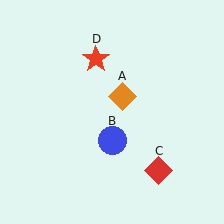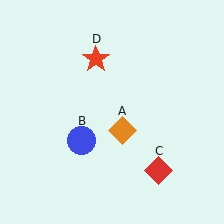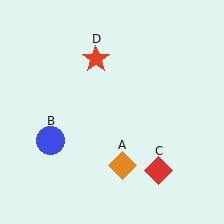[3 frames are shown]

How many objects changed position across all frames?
2 objects changed position: orange diamond (object A), blue circle (object B).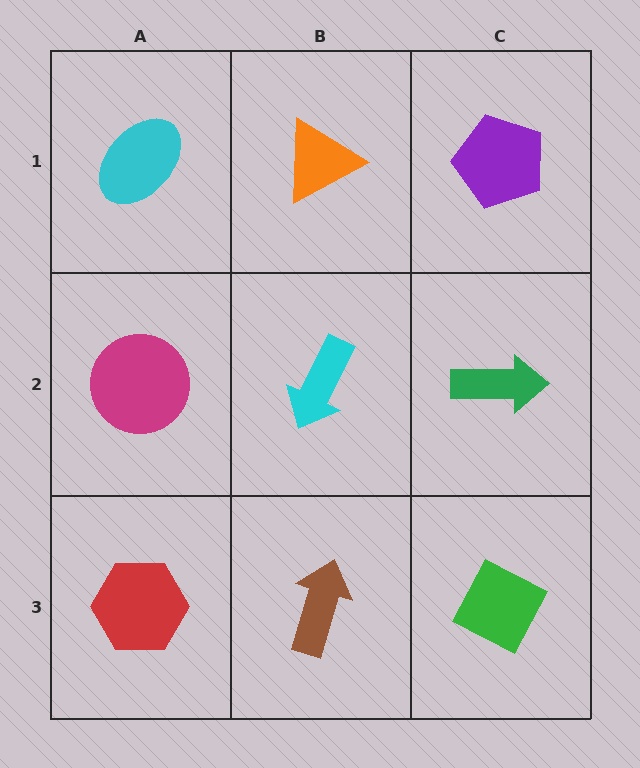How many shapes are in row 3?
3 shapes.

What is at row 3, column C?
A green diamond.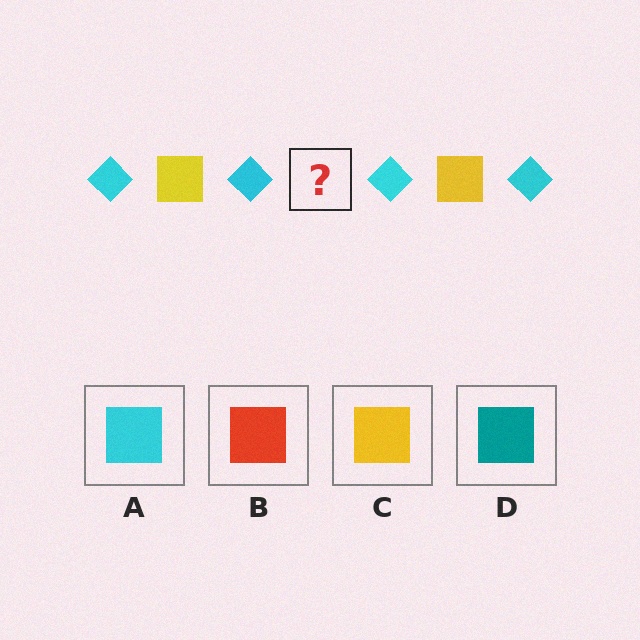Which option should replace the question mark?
Option C.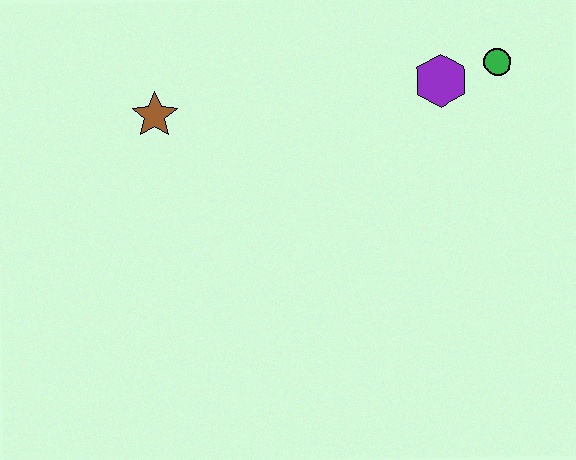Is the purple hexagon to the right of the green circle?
No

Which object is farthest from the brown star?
The green circle is farthest from the brown star.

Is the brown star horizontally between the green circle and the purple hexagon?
No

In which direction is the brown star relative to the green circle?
The brown star is to the left of the green circle.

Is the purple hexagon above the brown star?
Yes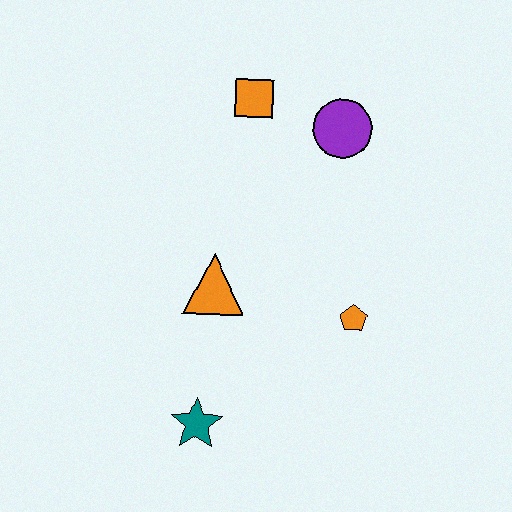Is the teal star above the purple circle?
No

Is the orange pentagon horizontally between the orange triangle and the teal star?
No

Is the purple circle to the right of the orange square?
Yes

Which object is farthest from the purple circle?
The teal star is farthest from the purple circle.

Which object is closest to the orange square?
The purple circle is closest to the orange square.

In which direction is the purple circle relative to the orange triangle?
The purple circle is above the orange triangle.